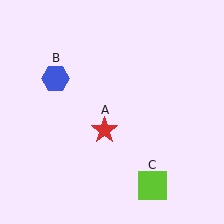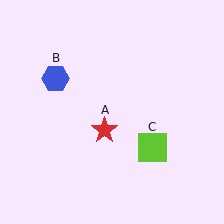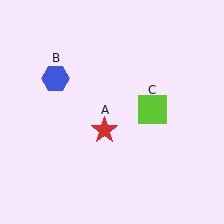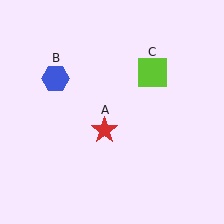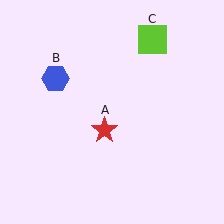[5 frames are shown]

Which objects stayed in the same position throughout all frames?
Red star (object A) and blue hexagon (object B) remained stationary.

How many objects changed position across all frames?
1 object changed position: lime square (object C).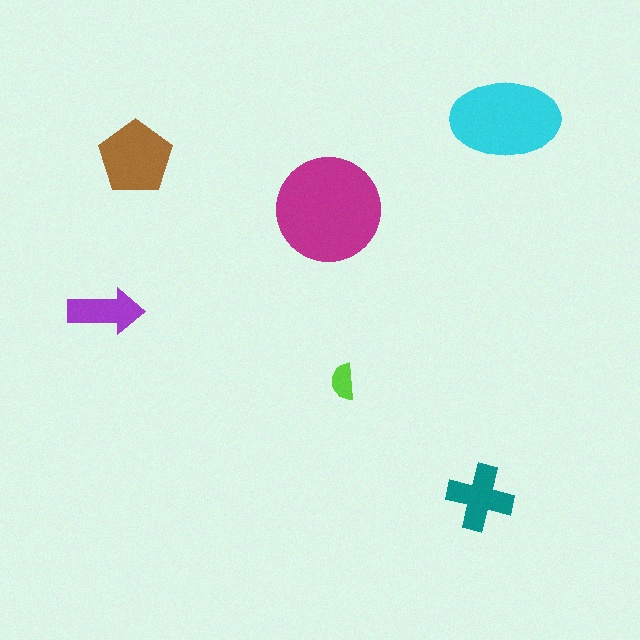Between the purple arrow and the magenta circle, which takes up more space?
The magenta circle.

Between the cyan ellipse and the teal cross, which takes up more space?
The cyan ellipse.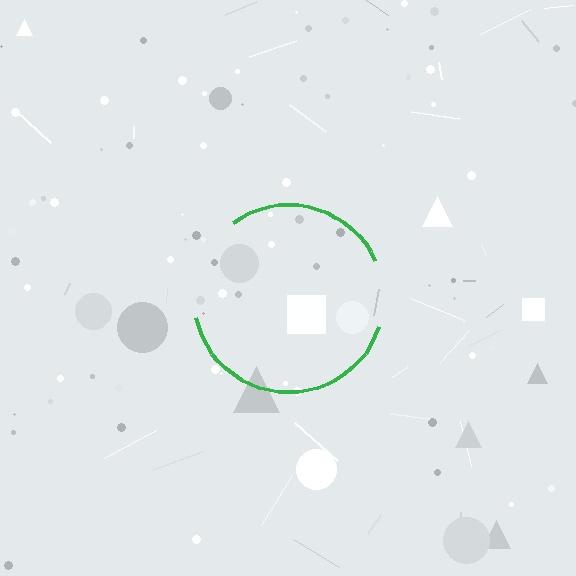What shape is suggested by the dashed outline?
The dashed outline suggests a circle.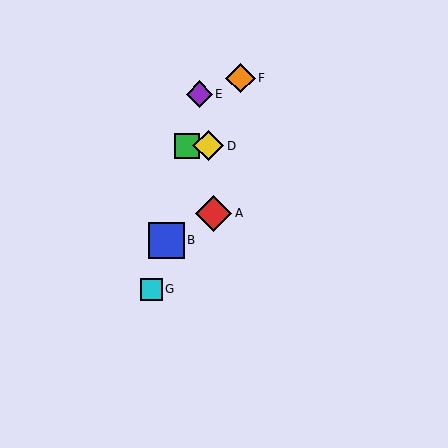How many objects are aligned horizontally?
2 objects (C, D) are aligned horizontally.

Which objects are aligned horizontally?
Objects C, D are aligned horizontally.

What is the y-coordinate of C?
Object C is at y≈146.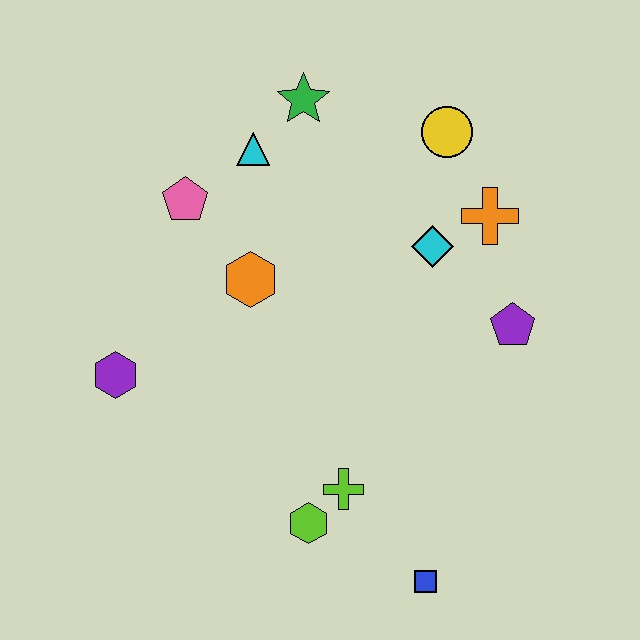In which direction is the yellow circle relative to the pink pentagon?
The yellow circle is to the right of the pink pentagon.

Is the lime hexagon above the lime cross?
No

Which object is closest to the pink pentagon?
The cyan triangle is closest to the pink pentagon.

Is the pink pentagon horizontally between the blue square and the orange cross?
No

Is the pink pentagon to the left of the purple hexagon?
No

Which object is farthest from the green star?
The blue square is farthest from the green star.